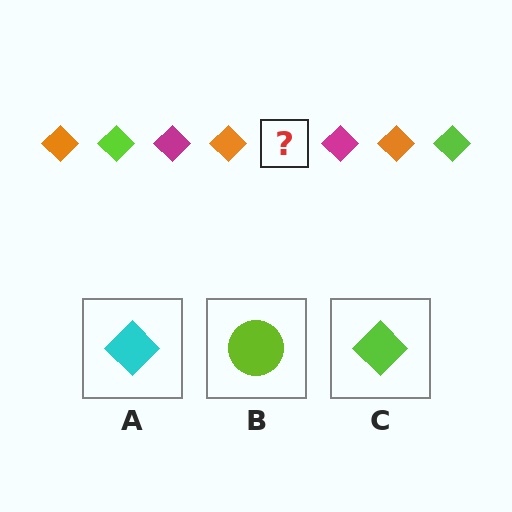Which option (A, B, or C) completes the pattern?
C.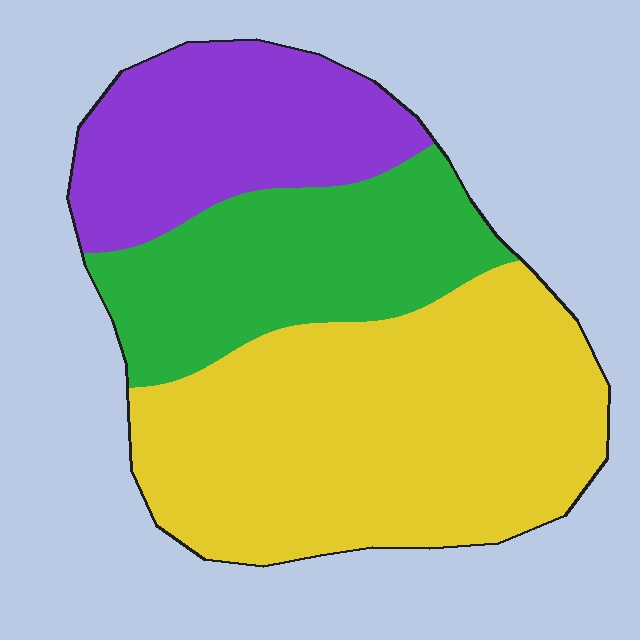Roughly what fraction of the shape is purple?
Purple covers around 25% of the shape.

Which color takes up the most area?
Yellow, at roughly 50%.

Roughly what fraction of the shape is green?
Green covers 26% of the shape.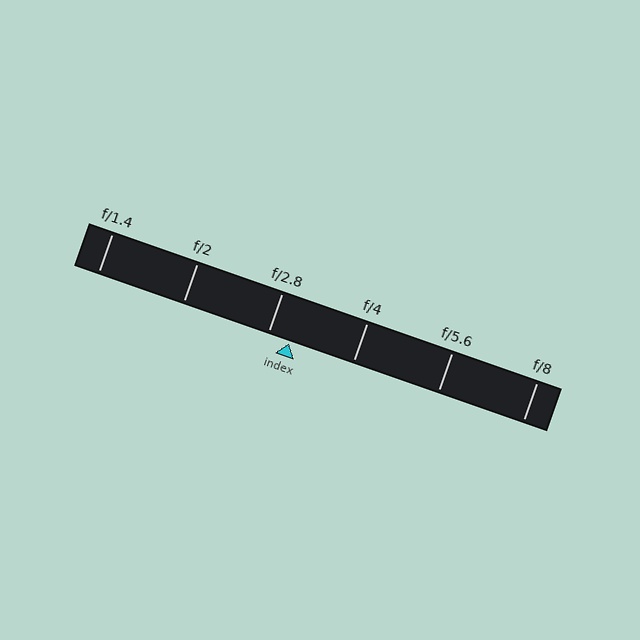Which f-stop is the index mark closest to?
The index mark is closest to f/2.8.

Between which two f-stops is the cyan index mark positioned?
The index mark is between f/2.8 and f/4.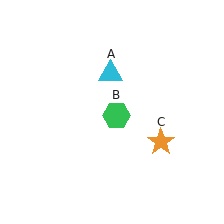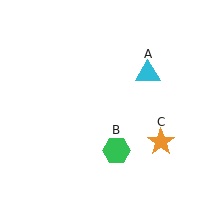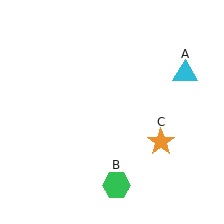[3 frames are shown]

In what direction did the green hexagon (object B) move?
The green hexagon (object B) moved down.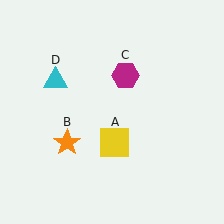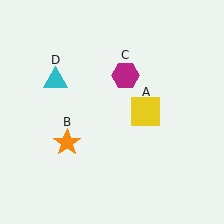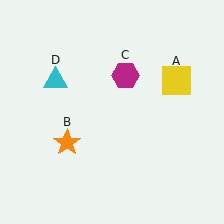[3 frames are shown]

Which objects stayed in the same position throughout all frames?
Orange star (object B) and magenta hexagon (object C) and cyan triangle (object D) remained stationary.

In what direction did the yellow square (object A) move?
The yellow square (object A) moved up and to the right.